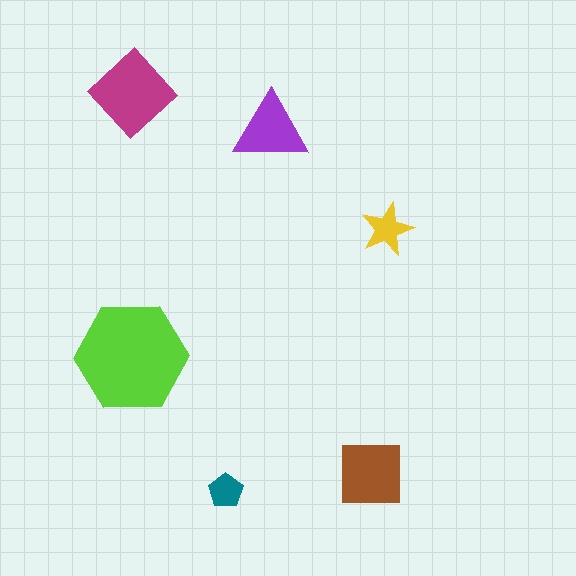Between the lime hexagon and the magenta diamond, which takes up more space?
The lime hexagon.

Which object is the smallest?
The teal pentagon.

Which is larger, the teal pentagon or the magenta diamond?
The magenta diamond.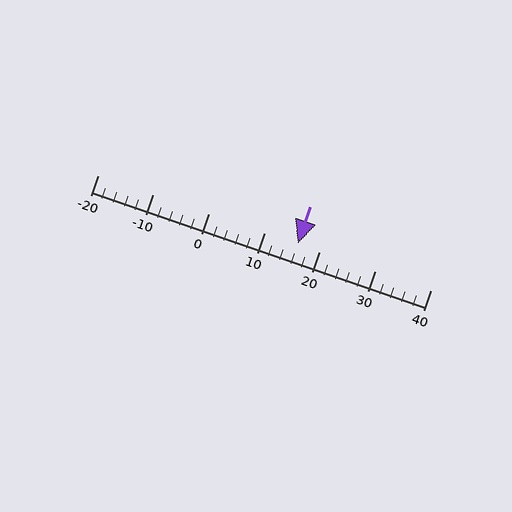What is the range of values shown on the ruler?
The ruler shows values from -20 to 40.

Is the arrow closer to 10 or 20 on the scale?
The arrow is closer to 20.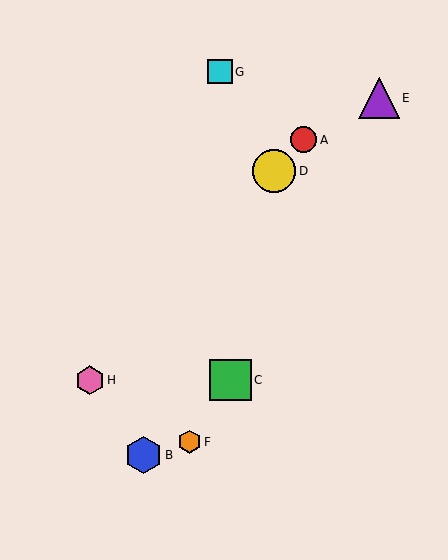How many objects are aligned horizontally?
2 objects (C, H) are aligned horizontally.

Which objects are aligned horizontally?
Objects C, H are aligned horizontally.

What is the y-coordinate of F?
Object F is at y≈442.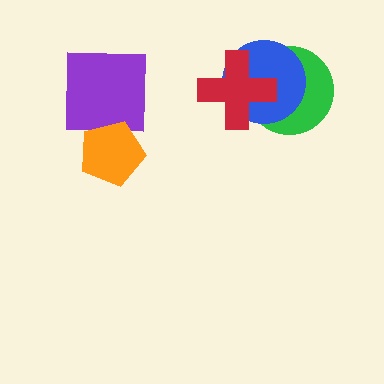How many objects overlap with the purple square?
1 object overlaps with the purple square.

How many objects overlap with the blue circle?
2 objects overlap with the blue circle.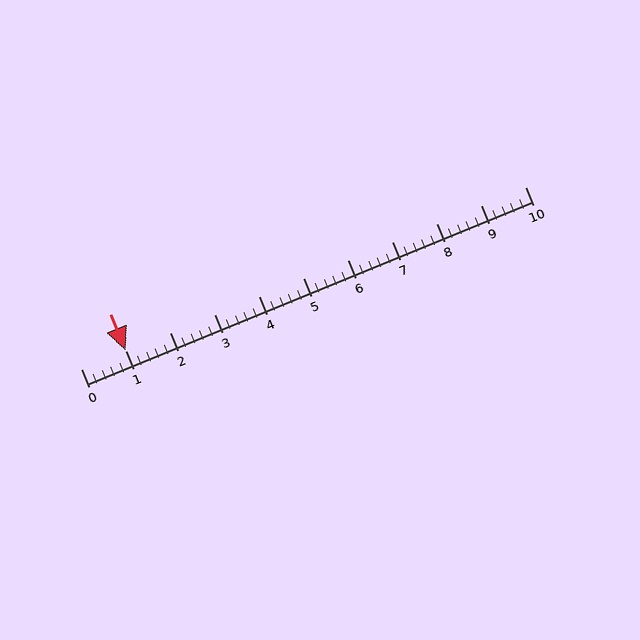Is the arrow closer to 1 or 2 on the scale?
The arrow is closer to 1.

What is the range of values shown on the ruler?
The ruler shows values from 0 to 10.